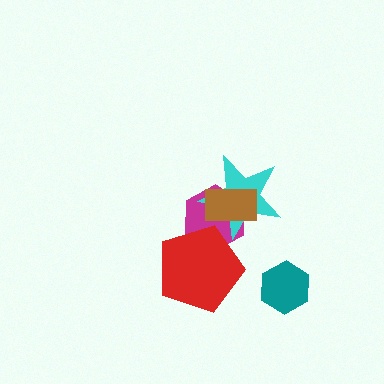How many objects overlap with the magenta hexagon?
3 objects overlap with the magenta hexagon.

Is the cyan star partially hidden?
Yes, it is partially covered by another shape.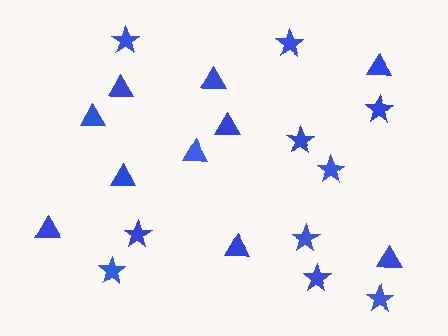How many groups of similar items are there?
There are 2 groups: one group of stars (10) and one group of triangles (10).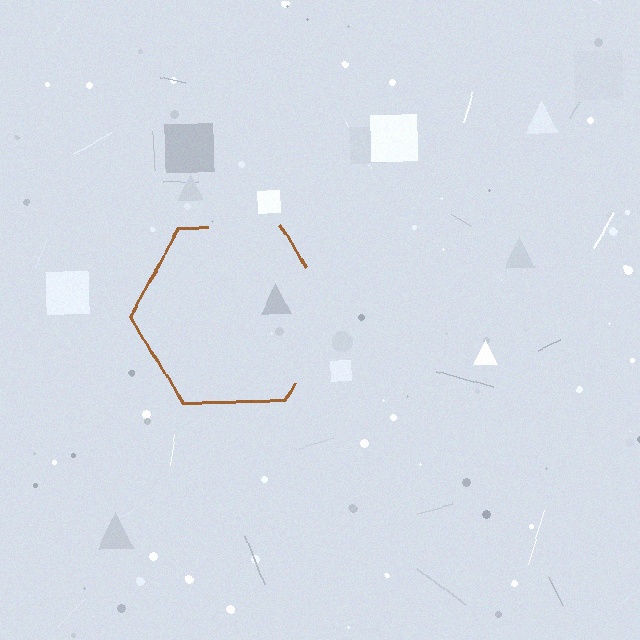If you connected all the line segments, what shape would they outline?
They would outline a hexagon.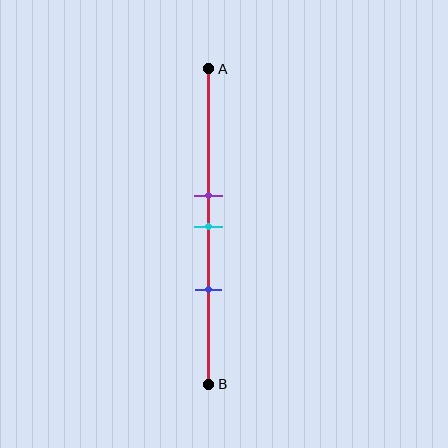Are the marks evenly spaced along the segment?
Yes, the marks are approximately evenly spaced.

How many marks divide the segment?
There are 3 marks dividing the segment.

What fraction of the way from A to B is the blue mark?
The blue mark is approximately 70% (0.7) of the way from A to B.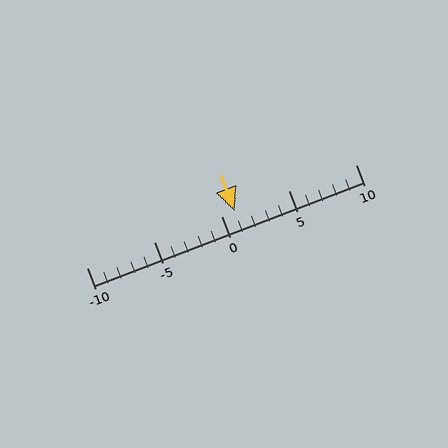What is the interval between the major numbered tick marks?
The major tick marks are spaced 5 units apart.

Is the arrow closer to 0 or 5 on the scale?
The arrow is closer to 0.